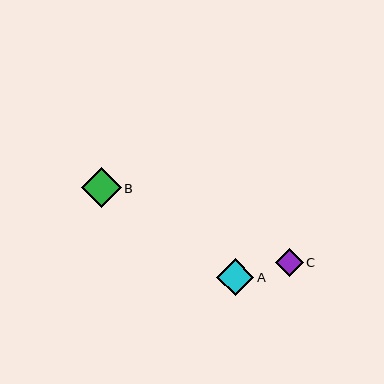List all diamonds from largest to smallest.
From largest to smallest: B, A, C.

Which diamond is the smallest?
Diamond C is the smallest with a size of approximately 28 pixels.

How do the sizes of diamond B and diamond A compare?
Diamond B and diamond A are approximately the same size.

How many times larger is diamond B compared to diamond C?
Diamond B is approximately 1.4 times the size of diamond C.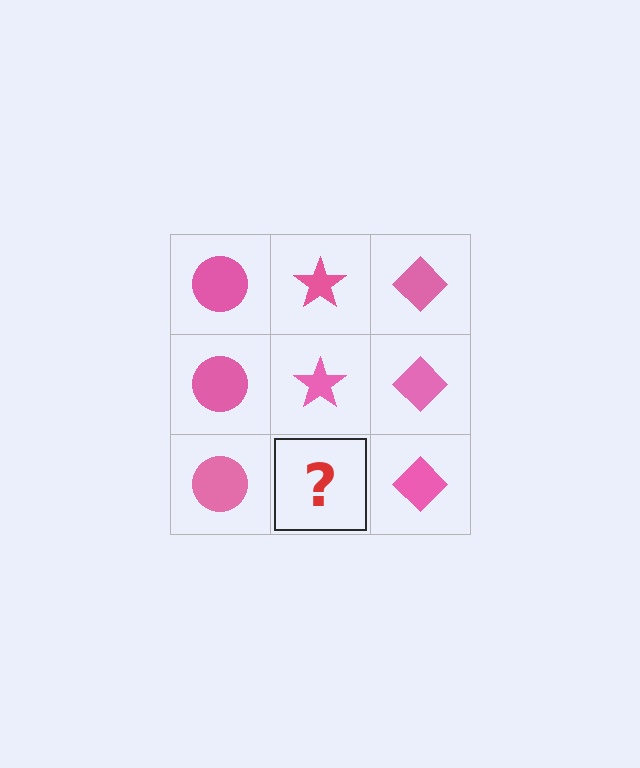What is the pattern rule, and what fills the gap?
The rule is that each column has a consistent shape. The gap should be filled with a pink star.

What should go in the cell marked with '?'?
The missing cell should contain a pink star.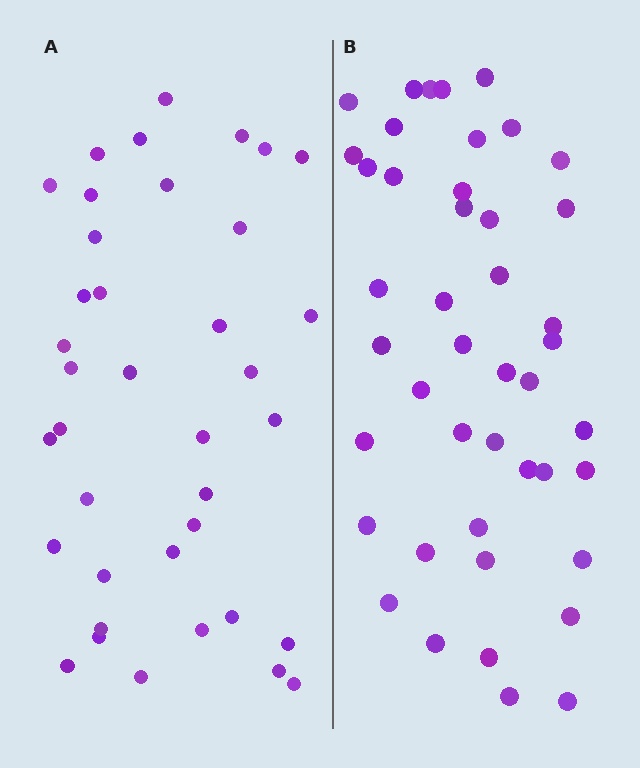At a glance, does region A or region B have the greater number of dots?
Region B (the right region) has more dots.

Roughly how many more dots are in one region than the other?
Region B has about 6 more dots than region A.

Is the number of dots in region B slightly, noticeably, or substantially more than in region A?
Region B has only slightly more — the two regions are fairly close. The ratio is roughly 1.2 to 1.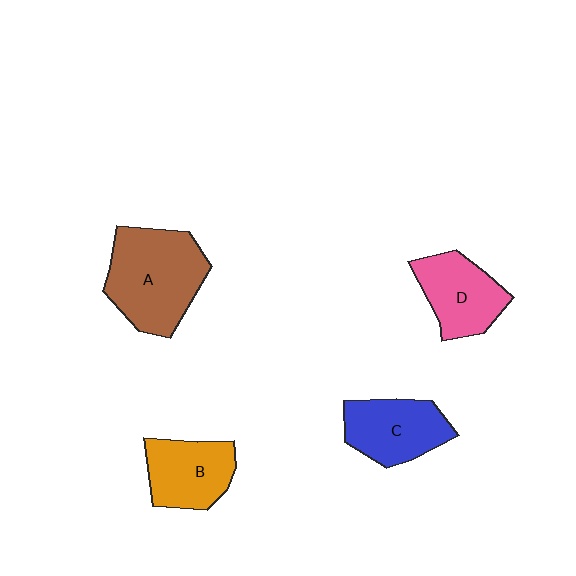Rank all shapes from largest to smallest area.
From largest to smallest: A (brown), C (blue), D (pink), B (orange).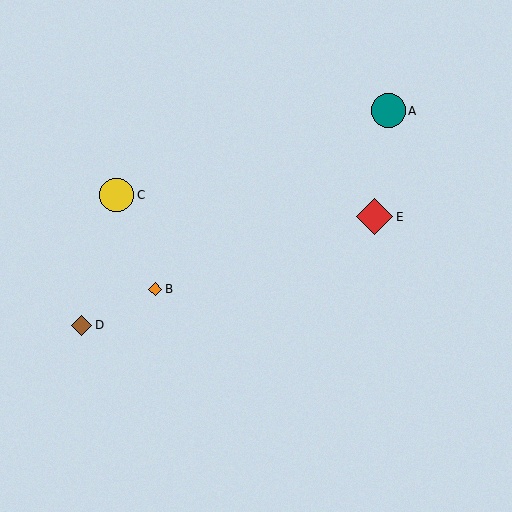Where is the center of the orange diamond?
The center of the orange diamond is at (155, 289).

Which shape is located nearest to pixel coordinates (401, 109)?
The teal circle (labeled A) at (388, 111) is nearest to that location.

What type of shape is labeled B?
Shape B is an orange diamond.